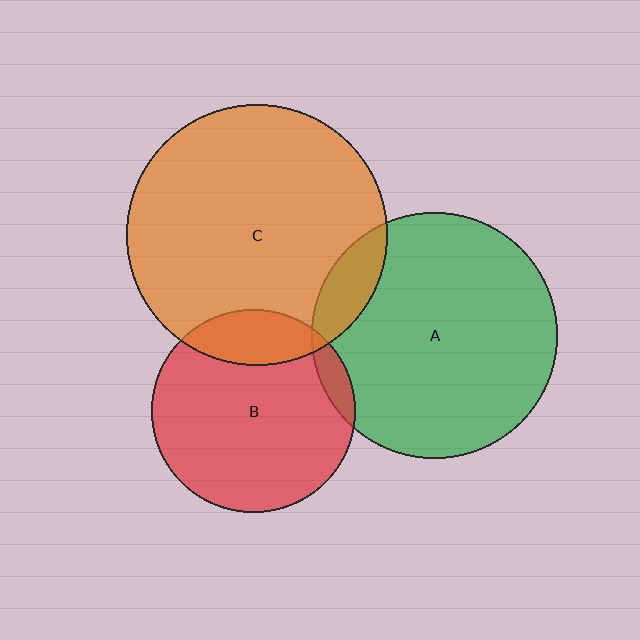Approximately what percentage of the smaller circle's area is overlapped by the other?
Approximately 15%.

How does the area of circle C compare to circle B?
Approximately 1.6 times.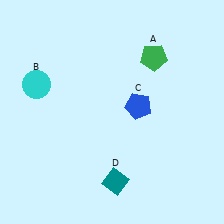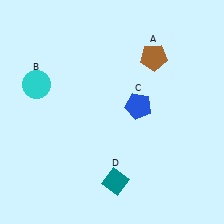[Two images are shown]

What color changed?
The pentagon (A) changed from green in Image 1 to brown in Image 2.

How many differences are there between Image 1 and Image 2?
There is 1 difference between the two images.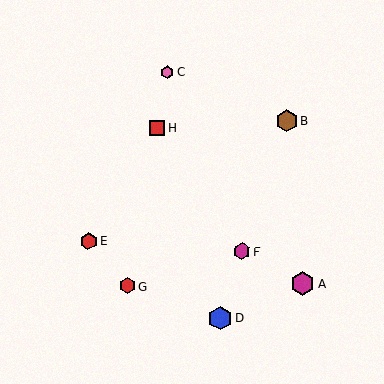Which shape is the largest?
The magenta hexagon (labeled A) is the largest.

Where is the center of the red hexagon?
The center of the red hexagon is at (88, 241).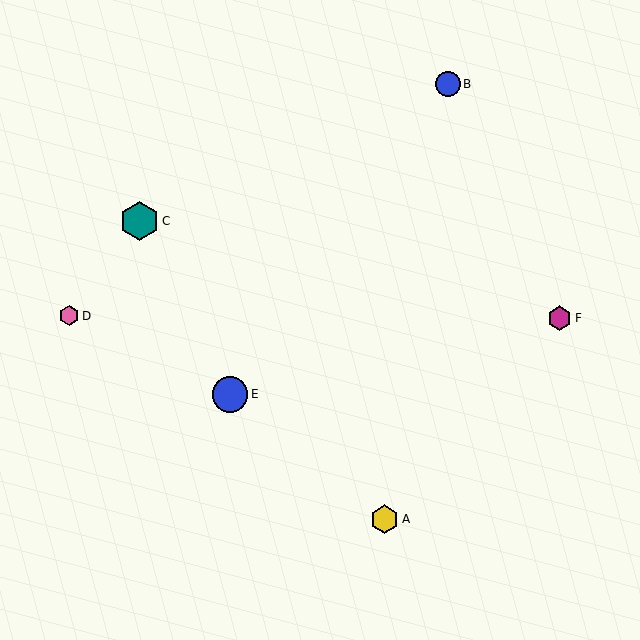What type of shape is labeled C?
Shape C is a teal hexagon.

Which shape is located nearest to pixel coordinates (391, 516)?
The yellow hexagon (labeled A) at (385, 519) is nearest to that location.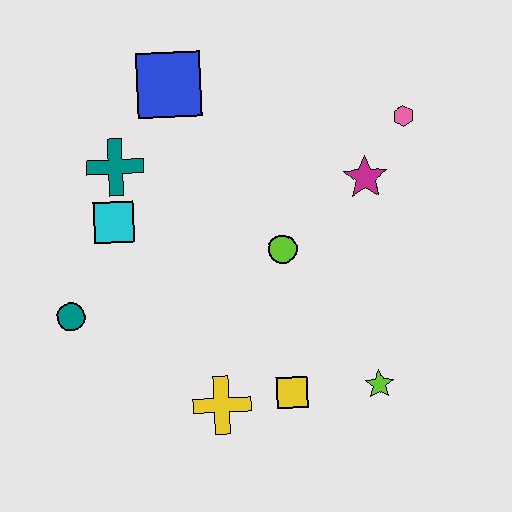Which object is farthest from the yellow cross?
The pink hexagon is farthest from the yellow cross.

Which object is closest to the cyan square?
The teal cross is closest to the cyan square.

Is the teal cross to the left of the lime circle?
Yes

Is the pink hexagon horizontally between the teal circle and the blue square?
No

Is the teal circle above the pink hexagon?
No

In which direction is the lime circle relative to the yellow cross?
The lime circle is above the yellow cross.